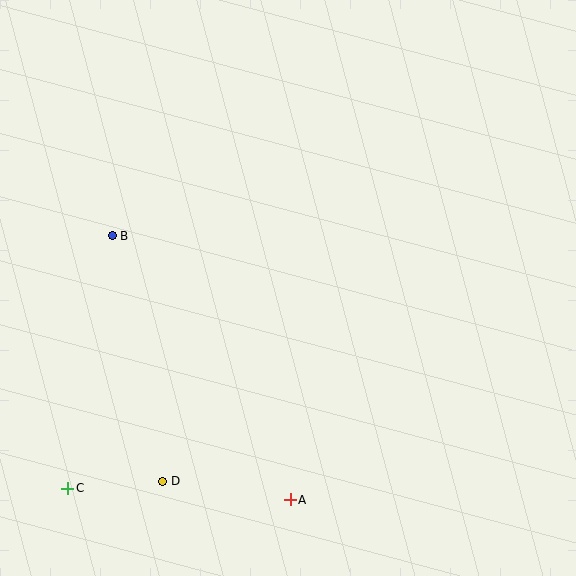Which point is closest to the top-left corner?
Point B is closest to the top-left corner.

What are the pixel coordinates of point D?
Point D is at (163, 481).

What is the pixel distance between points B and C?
The distance between B and C is 256 pixels.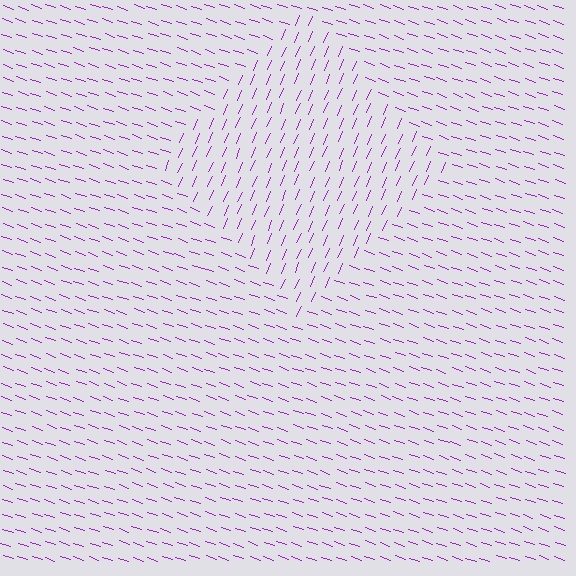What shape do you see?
I see a diamond.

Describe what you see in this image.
The image is filled with small purple line segments. A diamond region in the image has lines oriented differently from the surrounding lines, creating a visible texture boundary.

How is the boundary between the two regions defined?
The boundary is defined purely by a change in line orientation (approximately 86 degrees difference). All lines are the same color and thickness.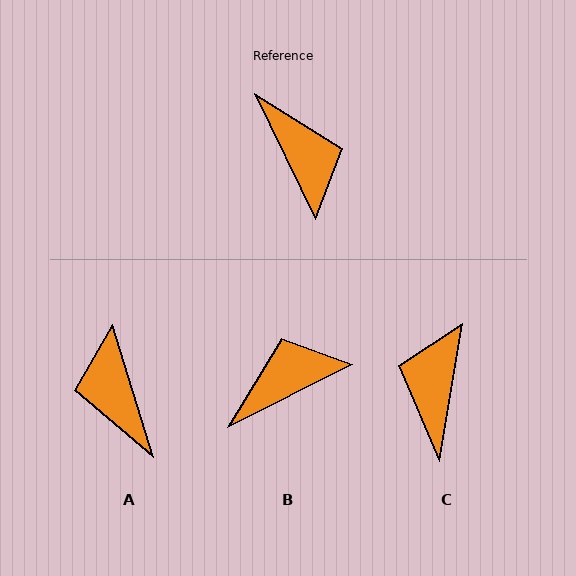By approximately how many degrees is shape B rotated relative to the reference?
Approximately 91 degrees counter-clockwise.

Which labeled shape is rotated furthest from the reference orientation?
A, about 172 degrees away.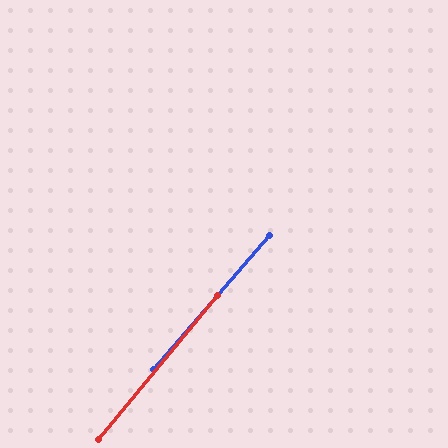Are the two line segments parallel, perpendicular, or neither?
Parallel — their directions differ by only 1.2°.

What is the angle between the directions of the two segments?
Approximately 1 degree.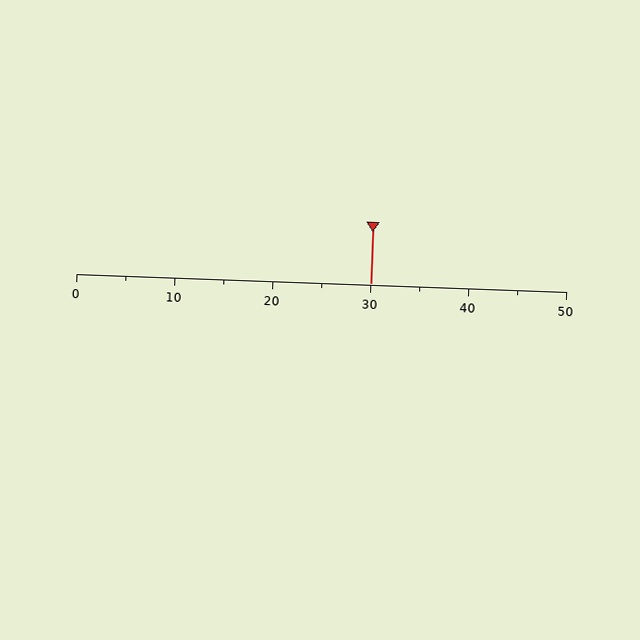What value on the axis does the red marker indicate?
The marker indicates approximately 30.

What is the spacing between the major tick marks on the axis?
The major ticks are spaced 10 apart.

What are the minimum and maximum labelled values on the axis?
The axis runs from 0 to 50.